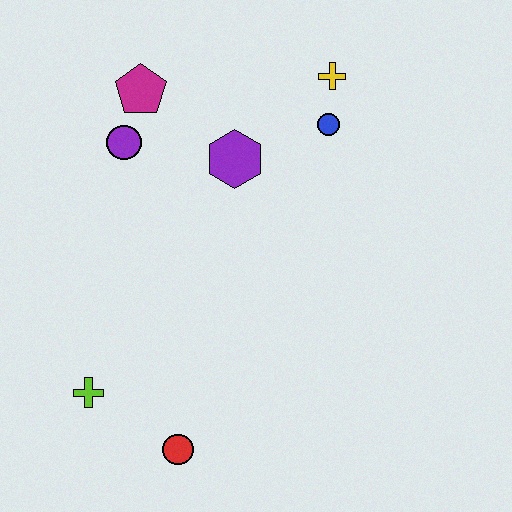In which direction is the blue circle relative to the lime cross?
The blue circle is above the lime cross.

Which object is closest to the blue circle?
The yellow cross is closest to the blue circle.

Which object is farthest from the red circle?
The yellow cross is farthest from the red circle.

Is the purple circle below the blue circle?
Yes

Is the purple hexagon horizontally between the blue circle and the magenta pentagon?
Yes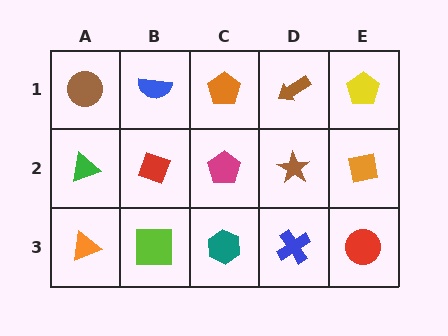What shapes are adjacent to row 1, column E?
An orange square (row 2, column E), a brown arrow (row 1, column D).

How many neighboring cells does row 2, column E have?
3.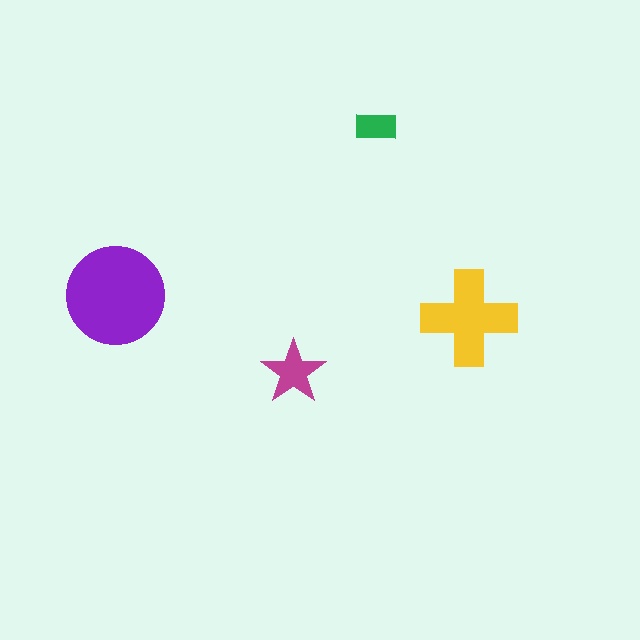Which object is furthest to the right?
The yellow cross is rightmost.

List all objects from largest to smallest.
The purple circle, the yellow cross, the magenta star, the green rectangle.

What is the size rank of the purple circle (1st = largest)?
1st.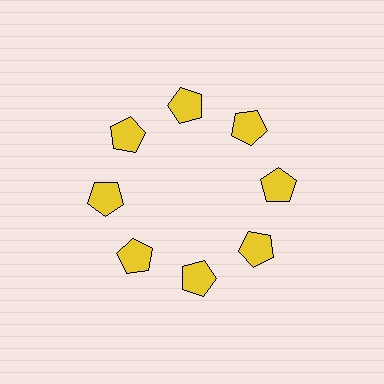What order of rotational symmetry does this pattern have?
This pattern has 8-fold rotational symmetry.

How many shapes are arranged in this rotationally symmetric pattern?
There are 8 shapes, arranged in 8 groups of 1.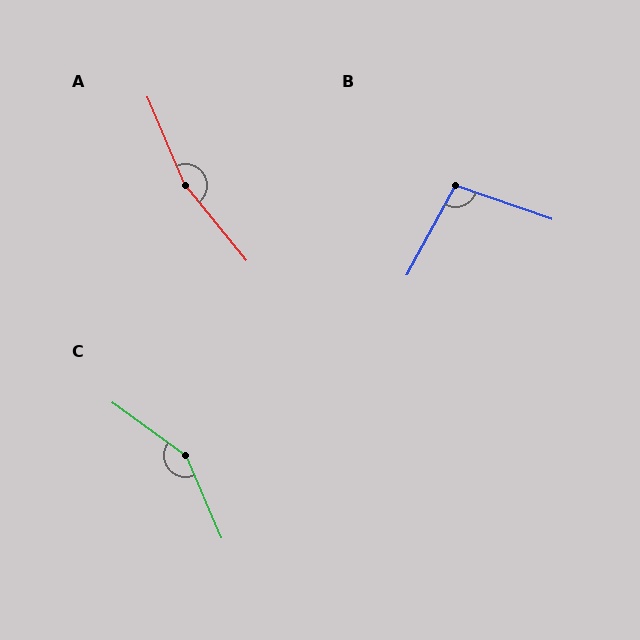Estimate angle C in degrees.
Approximately 149 degrees.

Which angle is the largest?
A, at approximately 164 degrees.